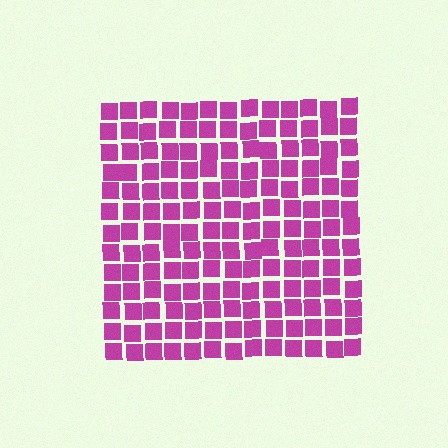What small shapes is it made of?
It is made of small squares.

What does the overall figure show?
The overall figure shows a square.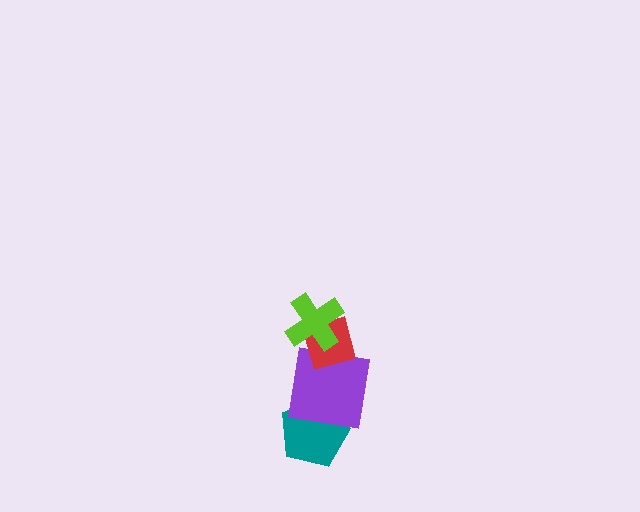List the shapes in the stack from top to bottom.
From top to bottom: the lime cross, the red diamond, the purple square, the teal pentagon.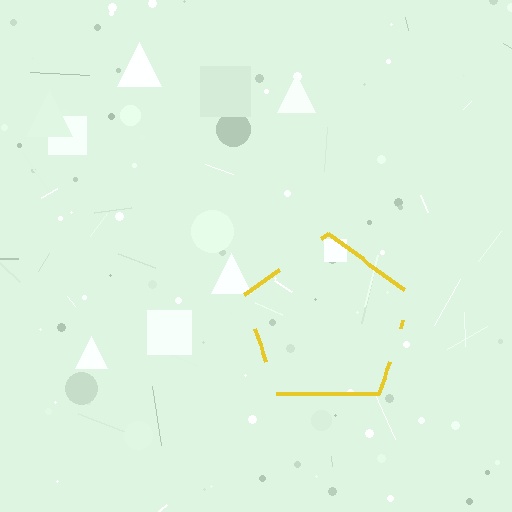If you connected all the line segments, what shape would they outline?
They would outline a pentagon.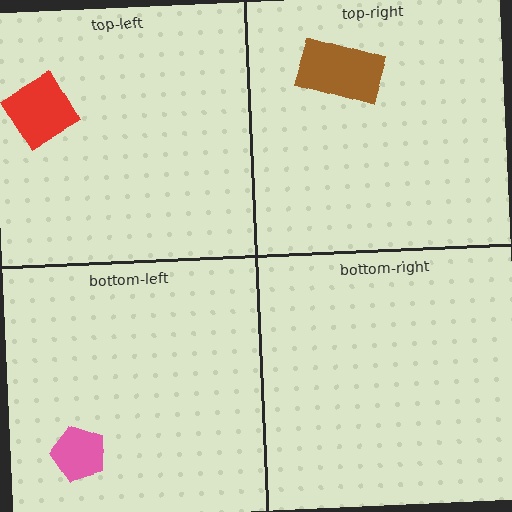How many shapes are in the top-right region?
1.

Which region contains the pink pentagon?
The bottom-left region.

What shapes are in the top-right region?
The brown rectangle.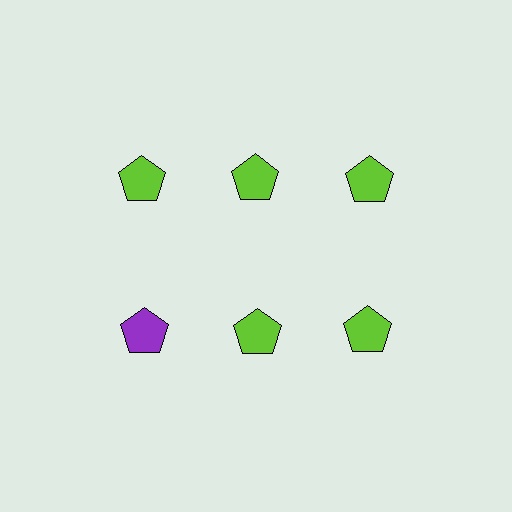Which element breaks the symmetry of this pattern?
The purple pentagon in the second row, leftmost column breaks the symmetry. All other shapes are lime pentagons.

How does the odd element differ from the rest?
It has a different color: purple instead of lime.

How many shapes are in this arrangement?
There are 6 shapes arranged in a grid pattern.